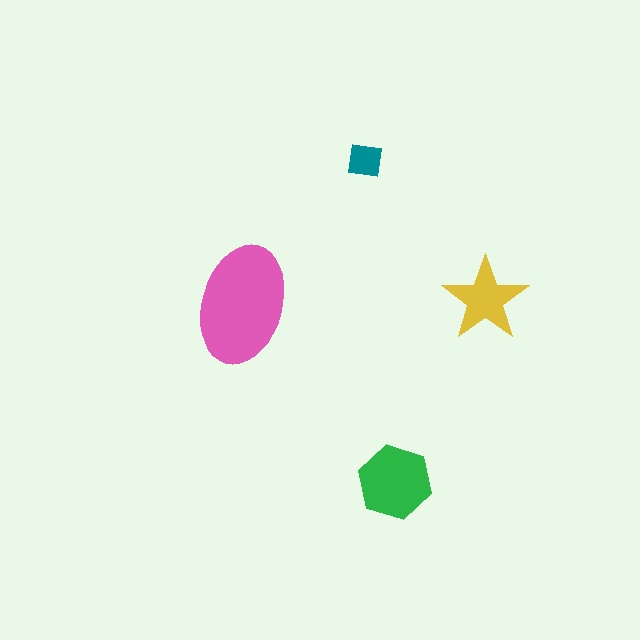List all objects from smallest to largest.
The teal square, the yellow star, the green hexagon, the pink ellipse.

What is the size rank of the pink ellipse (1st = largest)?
1st.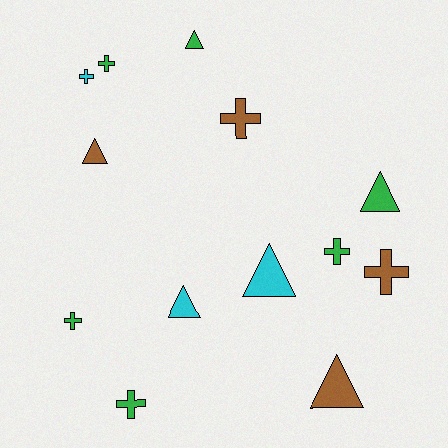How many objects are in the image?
There are 13 objects.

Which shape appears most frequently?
Cross, with 7 objects.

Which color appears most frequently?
Green, with 6 objects.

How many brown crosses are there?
There are 2 brown crosses.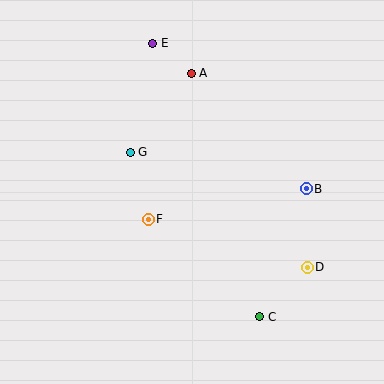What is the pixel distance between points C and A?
The distance between C and A is 253 pixels.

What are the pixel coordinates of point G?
Point G is at (130, 152).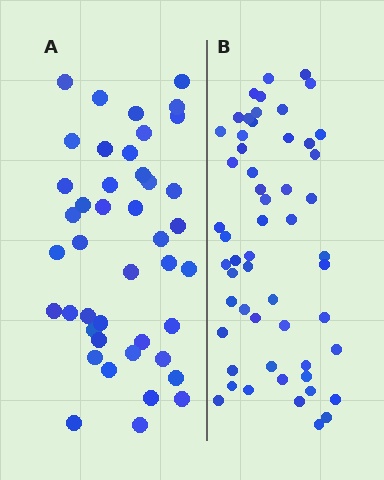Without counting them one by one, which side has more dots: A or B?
Region B (the right region) has more dots.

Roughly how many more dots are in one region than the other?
Region B has roughly 12 or so more dots than region A.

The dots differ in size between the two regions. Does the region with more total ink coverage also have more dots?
No. Region A has more total ink coverage because its dots are larger, but region B actually contains more individual dots. Total area can be misleading — the number of items is what matters here.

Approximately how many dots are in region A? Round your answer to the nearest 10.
About 40 dots. (The exact count is 43, which rounds to 40.)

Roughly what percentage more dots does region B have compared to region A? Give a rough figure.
About 30% more.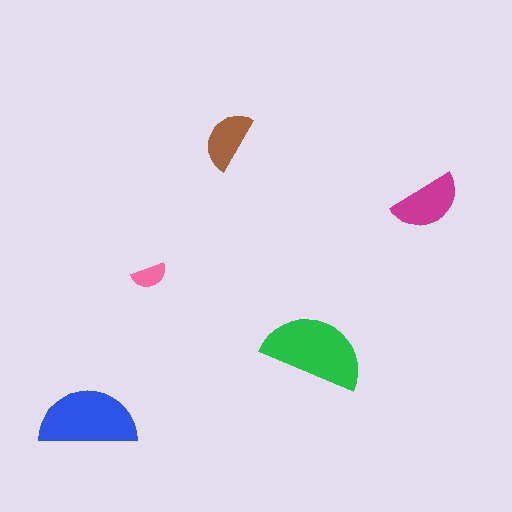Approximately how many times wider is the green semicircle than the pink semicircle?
About 3 times wider.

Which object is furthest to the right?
The magenta semicircle is rightmost.